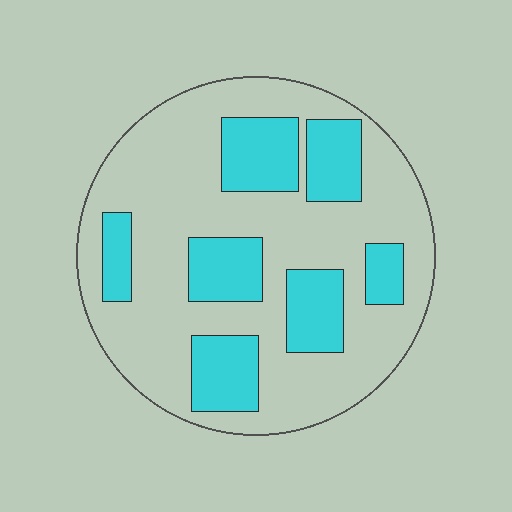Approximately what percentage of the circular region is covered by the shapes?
Approximately 30%.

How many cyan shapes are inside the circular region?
7.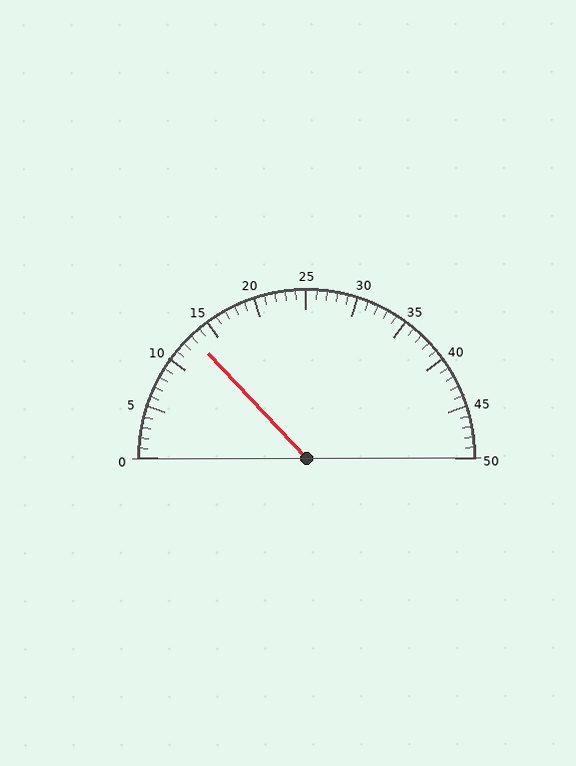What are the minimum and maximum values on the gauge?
The gauge ranges from 0 to 50.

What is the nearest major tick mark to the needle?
The nearest major tick mark is 15.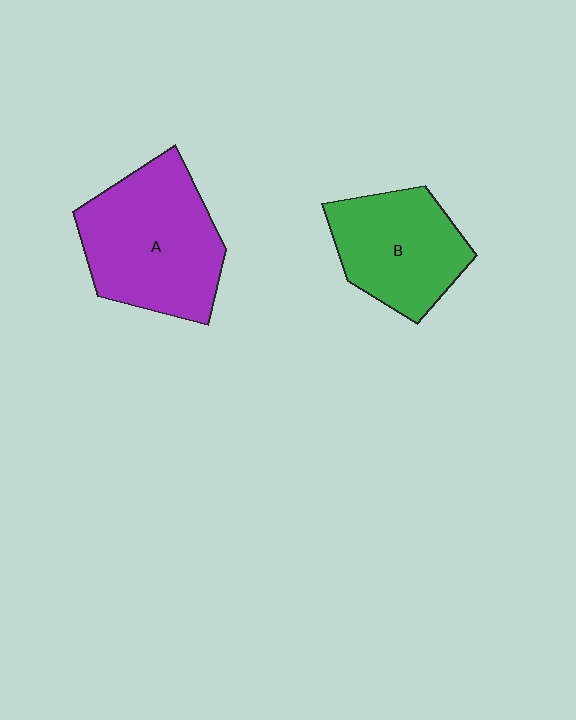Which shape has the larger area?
Shape A (purple).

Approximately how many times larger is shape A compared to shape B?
Approximately 1.3 times.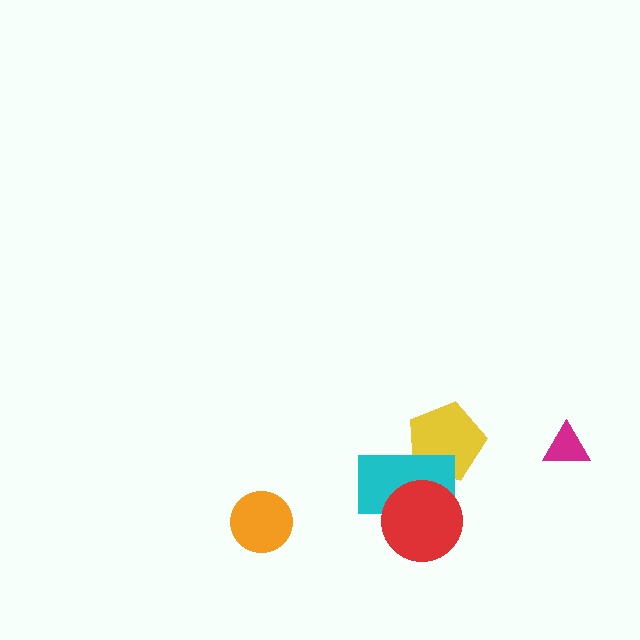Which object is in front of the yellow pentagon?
The cyan rectangle is in front of the yellow pentagon.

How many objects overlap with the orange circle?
0 objects overlap with the orange circle.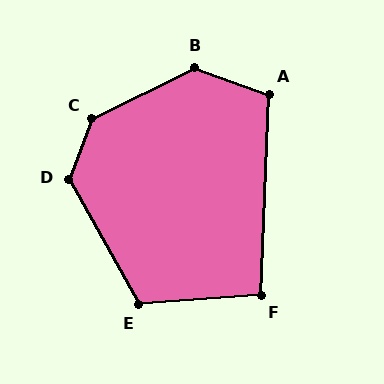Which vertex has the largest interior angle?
C, at approximately 137 degrees.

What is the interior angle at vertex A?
Approximately 108 degrees (obtuse).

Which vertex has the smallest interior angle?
F, at approximately 96 degrees.